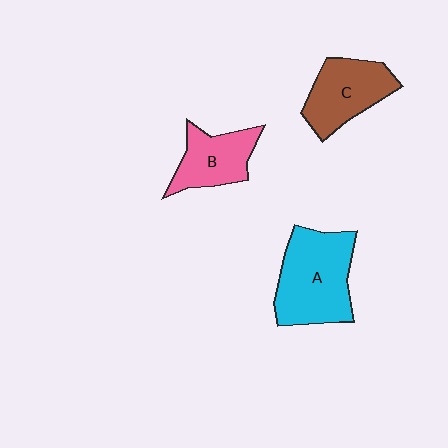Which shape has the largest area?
Shape A (cyan).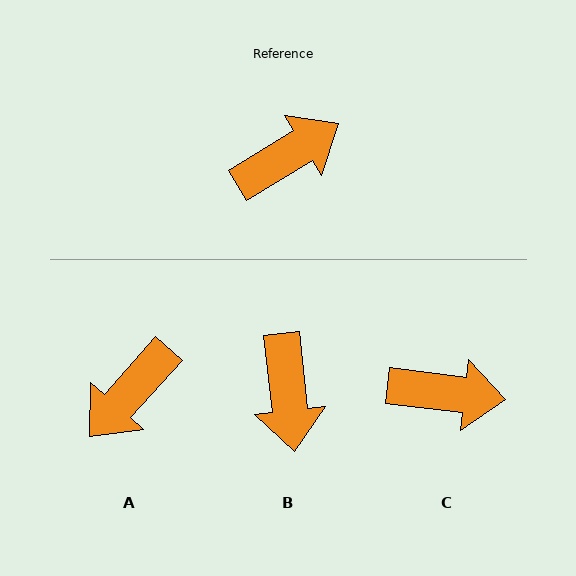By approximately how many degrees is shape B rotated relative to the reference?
Approximately 115 degrees clockwise.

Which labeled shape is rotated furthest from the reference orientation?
A, about 163 degrees away.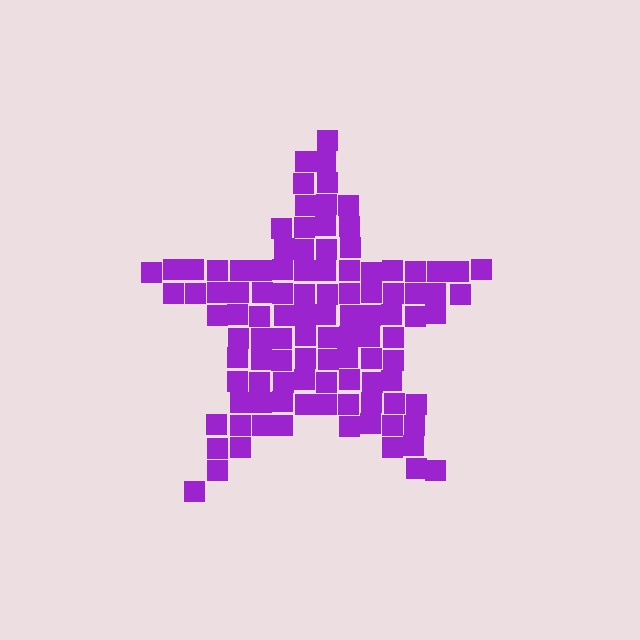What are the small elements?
The small elements are squares.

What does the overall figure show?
The overall figure shows a star.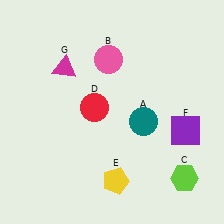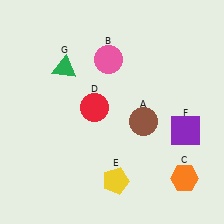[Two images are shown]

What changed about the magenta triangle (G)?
In Image 1, G is magenta. In Image 2, it changed to green.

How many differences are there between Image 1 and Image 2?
There are 3 differences between the two images.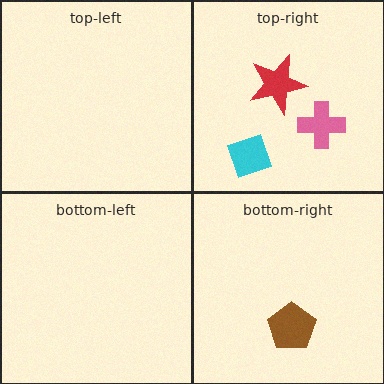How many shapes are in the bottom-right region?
1.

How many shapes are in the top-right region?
3.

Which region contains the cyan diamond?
The top-right region.